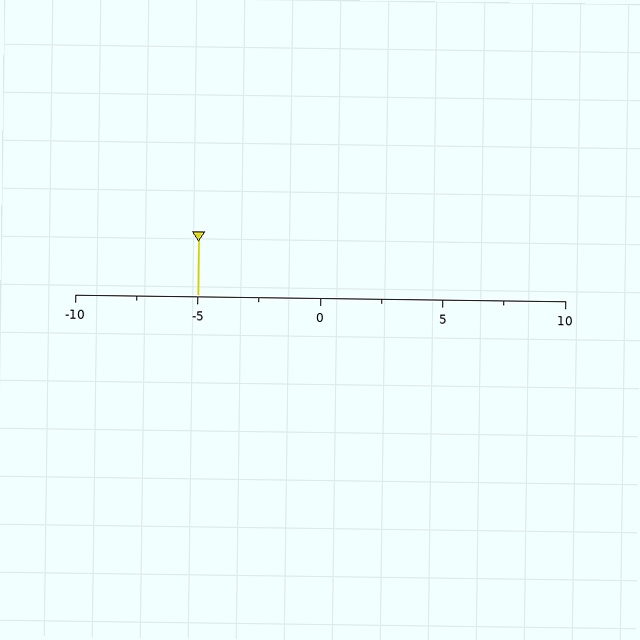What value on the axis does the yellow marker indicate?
The marker indicates approximately -5.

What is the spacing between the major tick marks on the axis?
The major ticks are spaced 5 apart.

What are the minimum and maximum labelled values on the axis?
The axis runs from -10 to 10.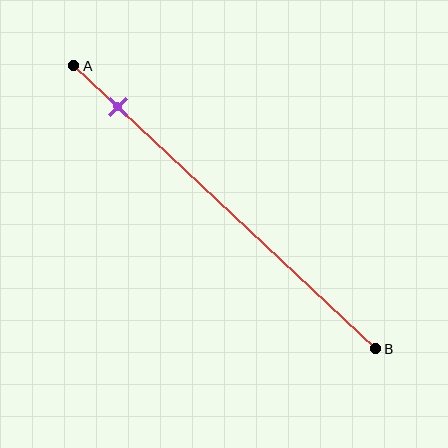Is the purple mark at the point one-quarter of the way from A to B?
No, the mark is at about 15% from A, not at the 25% one-quarter point.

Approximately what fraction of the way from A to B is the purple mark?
The purple mark is approximately 15% of the way from A to B.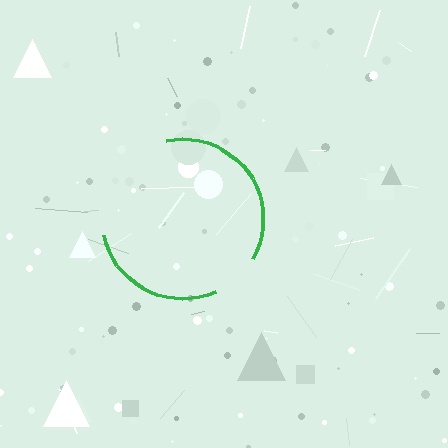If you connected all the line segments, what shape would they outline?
They would outline a circle.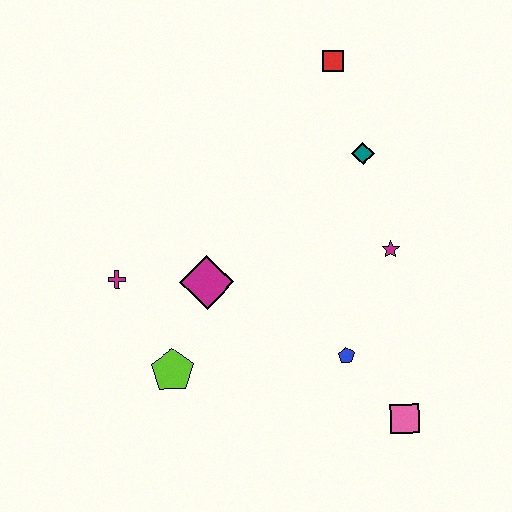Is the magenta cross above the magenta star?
No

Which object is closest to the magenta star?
The teal diamond is closest to the magenta star.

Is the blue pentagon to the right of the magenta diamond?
Yes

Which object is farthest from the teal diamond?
The lime pentagon is farthest from the teal diamond.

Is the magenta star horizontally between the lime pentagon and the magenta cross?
No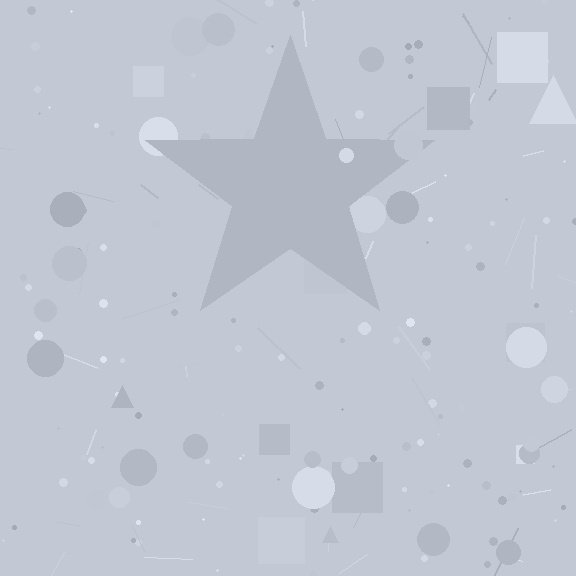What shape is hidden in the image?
A star is hidden in the image.